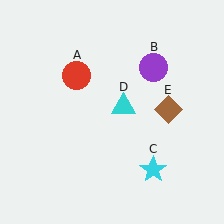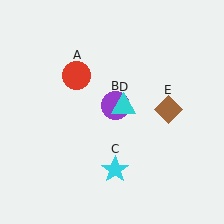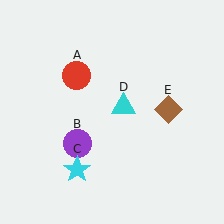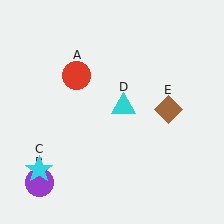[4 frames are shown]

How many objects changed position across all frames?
2 objects changed position: purple circle (object B), cyan star (object C).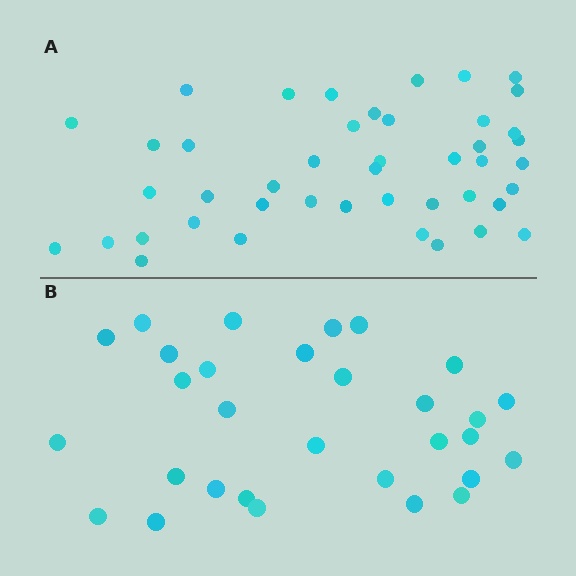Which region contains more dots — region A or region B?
Region A (the top region) has more dots.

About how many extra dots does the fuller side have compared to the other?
Region A has approximately 15 more dots than region B.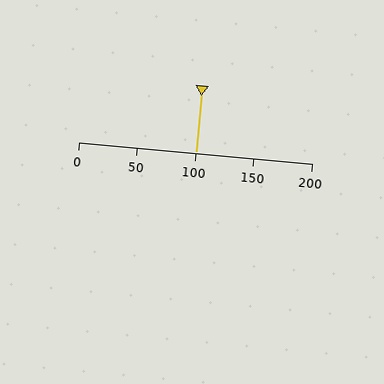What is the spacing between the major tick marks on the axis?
The major ticks are spaced 50 apart.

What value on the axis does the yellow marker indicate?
The marker indicates approximately 100.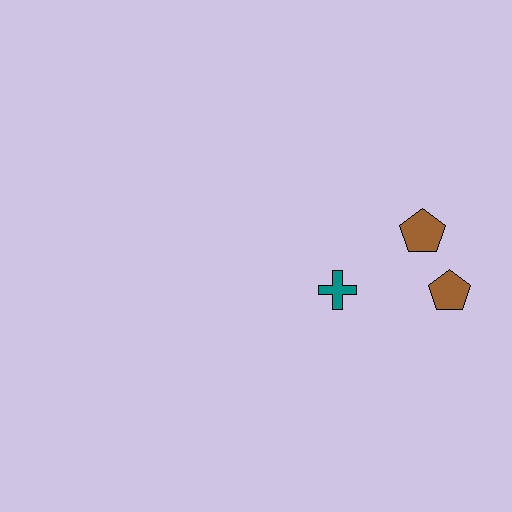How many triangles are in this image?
There are no triangles.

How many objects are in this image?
There are 3 objects.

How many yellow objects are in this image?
There are no yellow objects.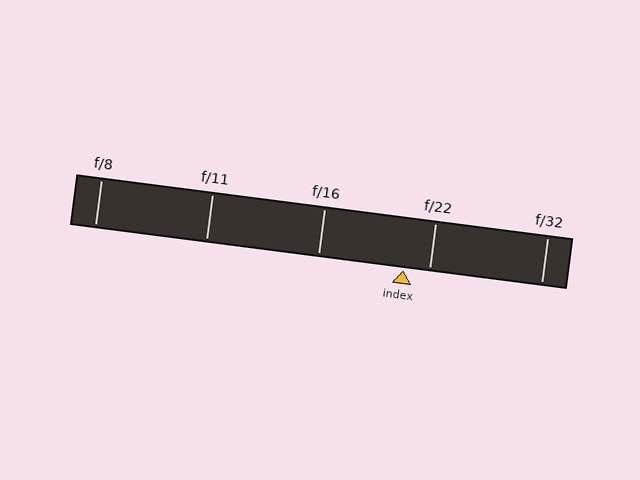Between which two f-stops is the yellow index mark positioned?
The index mark is between f/16 and f/22.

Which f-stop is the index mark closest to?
The index mark is closest to f/22.